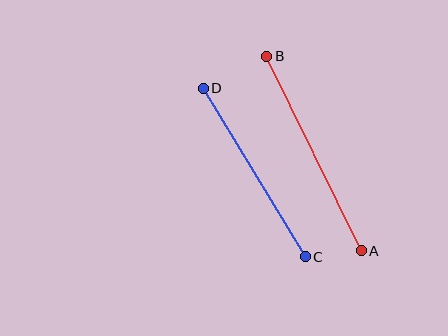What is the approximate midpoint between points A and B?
The midpoint is at approximately (314, 153) pixels.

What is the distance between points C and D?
The distance is approximately 197 pixels.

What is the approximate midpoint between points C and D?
The midpoint is at approximately (254, 173) pixels.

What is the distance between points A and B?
The distance is approximately 216 pixels.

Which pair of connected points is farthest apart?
Points A and B are farthest apart.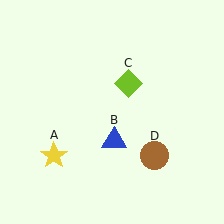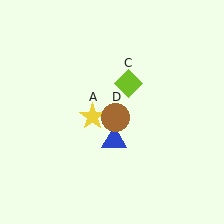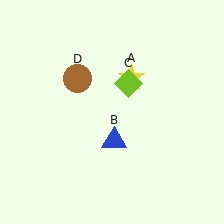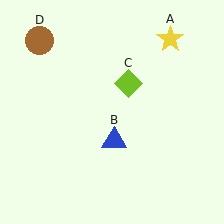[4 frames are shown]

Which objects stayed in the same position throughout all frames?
Blue triangle (object B) and lime diamond (object C) remained stationary.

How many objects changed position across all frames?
2 objects changed position: yellow star (object A), brown circle (object D).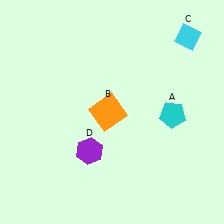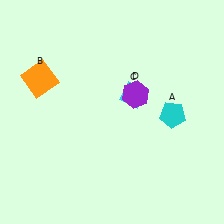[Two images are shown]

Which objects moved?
The objects that moved are: the orange square (B), the cyan diamond (C), the purple hexagon (D).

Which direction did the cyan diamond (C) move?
The cyan diamond (C) moved down.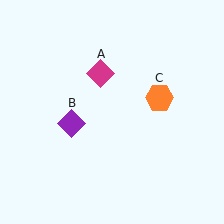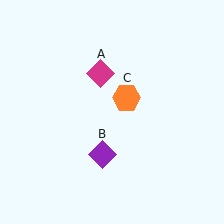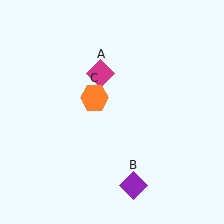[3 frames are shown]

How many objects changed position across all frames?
2 objects changed position: purple diamond (object B), orange hexagon (object C).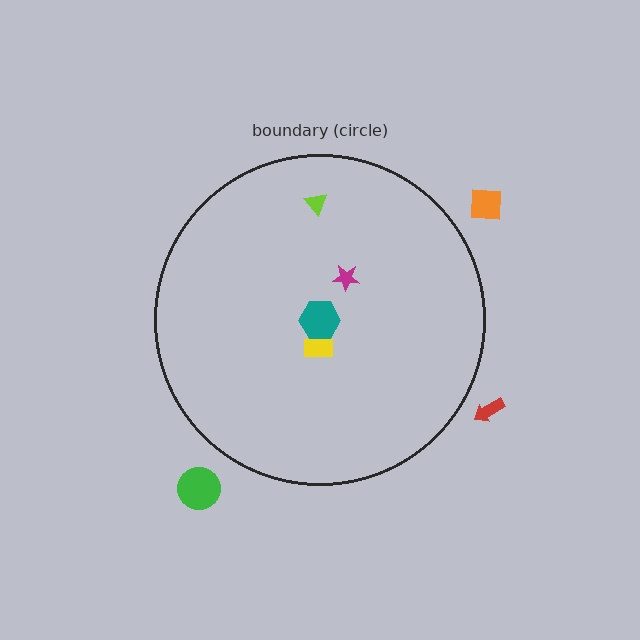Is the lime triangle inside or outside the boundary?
Inside.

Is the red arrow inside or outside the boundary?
Outside.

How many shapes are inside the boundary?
4 inside, 3 outside.